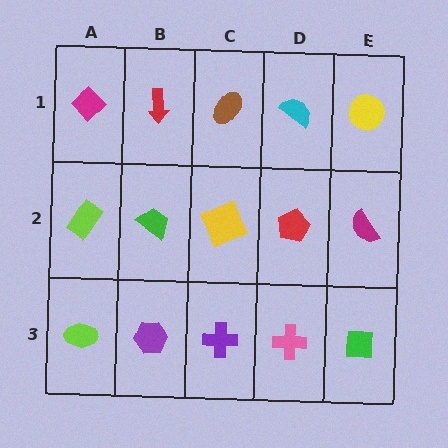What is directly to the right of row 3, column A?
A purple hexagon.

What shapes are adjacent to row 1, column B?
A green trapezoid (row 2, column B), a magenta diamond (row 1, column A), a brown ellipse (row 1, column C).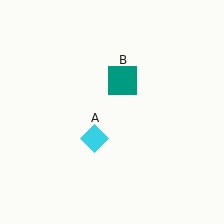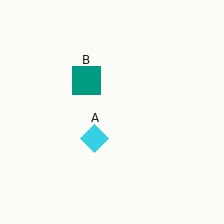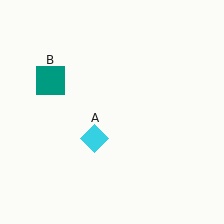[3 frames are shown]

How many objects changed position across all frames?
1 object changed position: teal square (object B).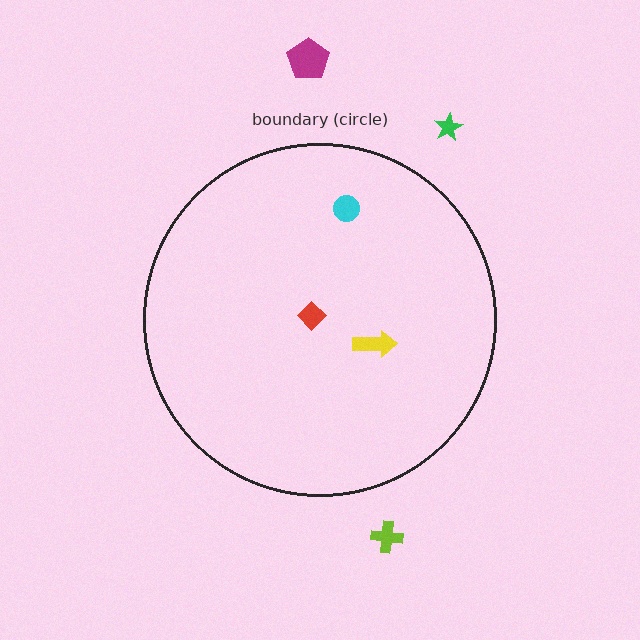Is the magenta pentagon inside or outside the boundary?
Outside.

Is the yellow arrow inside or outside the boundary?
Inside.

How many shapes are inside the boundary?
3 inside, 3 outside.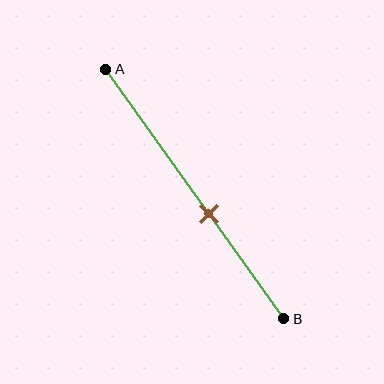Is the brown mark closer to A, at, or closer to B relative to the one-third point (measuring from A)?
The brown mark is closer to point B than the one-third point of segment AB.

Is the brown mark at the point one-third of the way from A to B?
No, the mark is at about 60% from A, not at the 33% one-third point.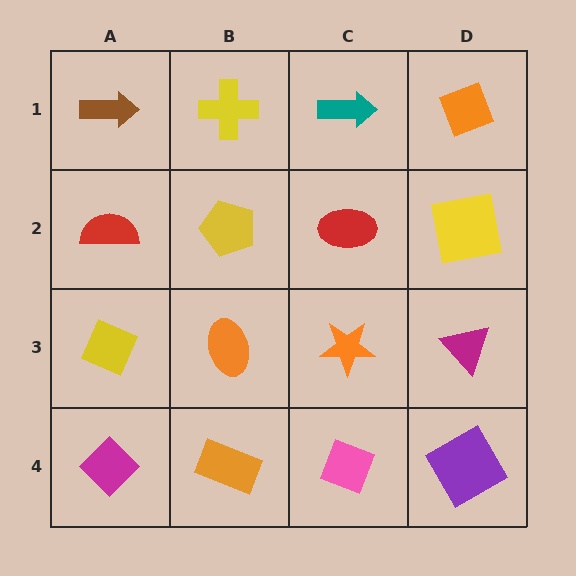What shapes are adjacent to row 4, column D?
A magenta triangle (row 3, column D), a pink diamond (row 4, column C).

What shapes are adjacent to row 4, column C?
An orange star (row 3, column C), an orange rectangle (row 4, column B), a purple diamond (row 4, column D).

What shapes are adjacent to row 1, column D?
A yellow square (row 2, column D), a teal arrow (row 1, column C).